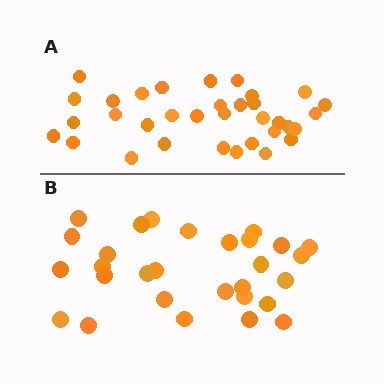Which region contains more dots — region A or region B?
Region A (the top region) has more dots.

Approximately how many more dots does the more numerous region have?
Region A has about 5 more dots than region B.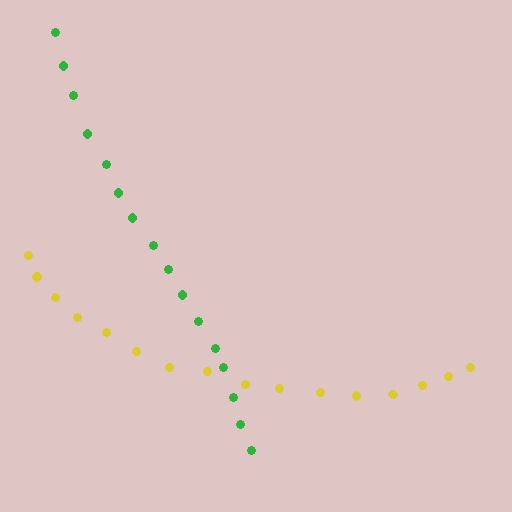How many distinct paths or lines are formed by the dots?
There are 2 distinct paths.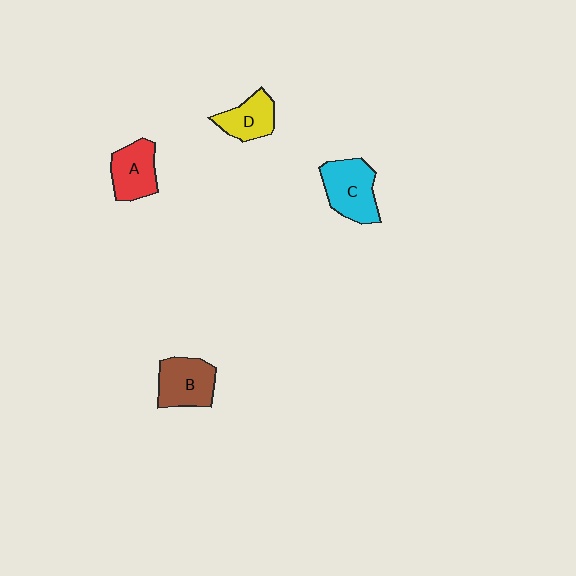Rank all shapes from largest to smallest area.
From largest to smallest: C (cyan), B (brown), A (red), D (yellow).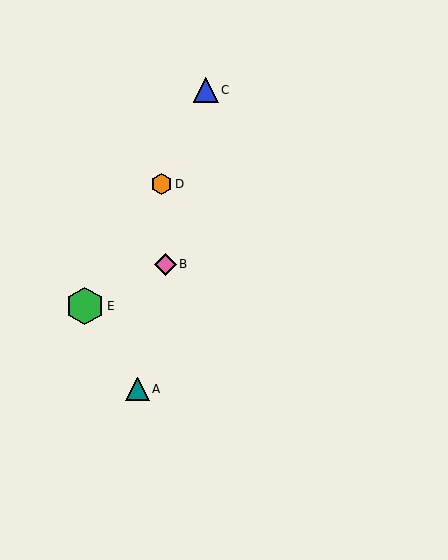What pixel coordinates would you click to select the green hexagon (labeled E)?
Click at (85, 306) to select the green hexagon E.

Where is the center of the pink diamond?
The center of the pink diamond is at (165, 264).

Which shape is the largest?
The green hexagon (labeled E) is the largest.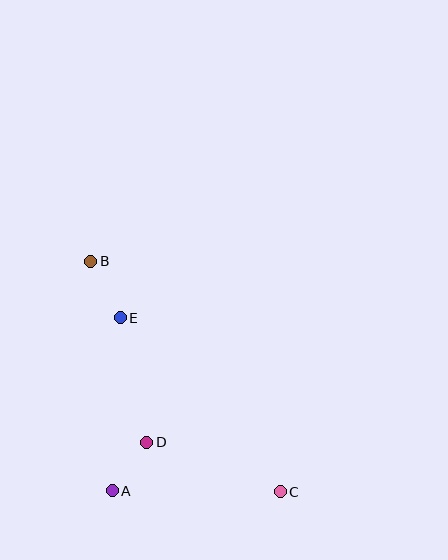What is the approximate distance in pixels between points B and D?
The distance between B and D is approximately 189 pixels.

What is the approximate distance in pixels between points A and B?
The distance between A and B is approximately 230 pixels.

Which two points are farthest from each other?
Points B and C are farthest from each other.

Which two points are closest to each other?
Points A and D are closest to each other.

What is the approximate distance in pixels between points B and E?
The distance between B and E is approximately 64 pixels.